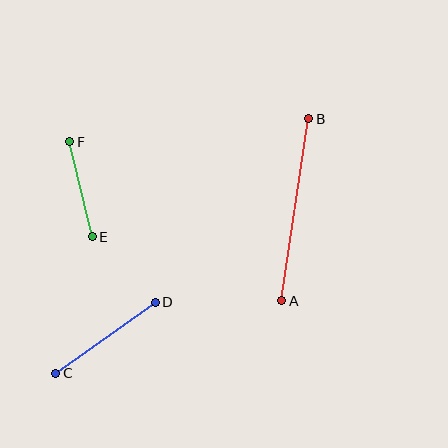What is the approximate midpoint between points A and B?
The midpoint is at approximately (295, 210) pixels.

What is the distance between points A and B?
The distance is approximately 184 pixels.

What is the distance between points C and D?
The distance is approximately 122 pixels.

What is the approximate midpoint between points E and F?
The midpoint is at approximately (81, 189) pixels.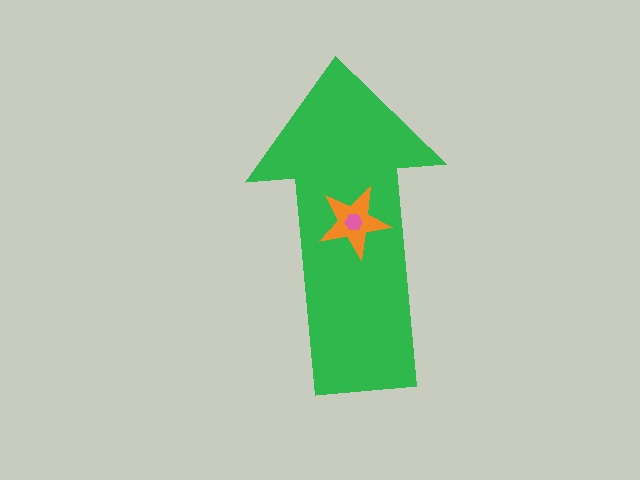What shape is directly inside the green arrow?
The orange star.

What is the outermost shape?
The green arrow.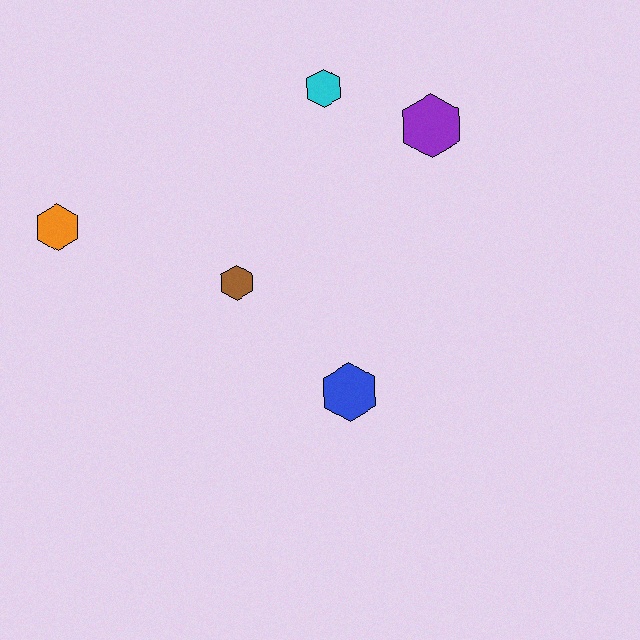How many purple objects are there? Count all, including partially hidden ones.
There is 1 purple object.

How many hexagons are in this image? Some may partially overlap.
There are 5 hexagons.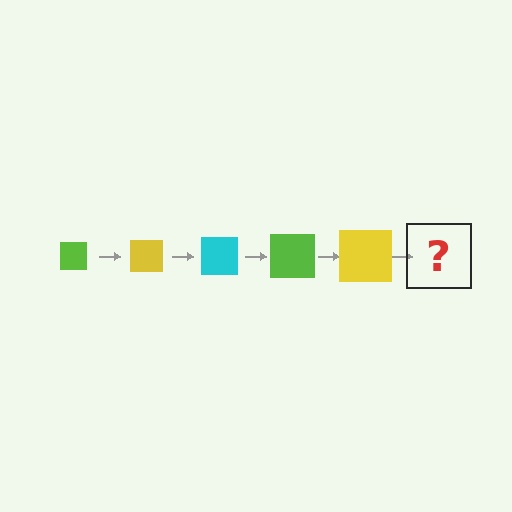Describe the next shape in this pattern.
It should be a cyan square, larger than the previous one.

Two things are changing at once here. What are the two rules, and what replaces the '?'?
The two rules are that the square grows larger each step and the color cycles through lime, yellow, and cyan. The '?' should be a cyan square, larger than the previous one.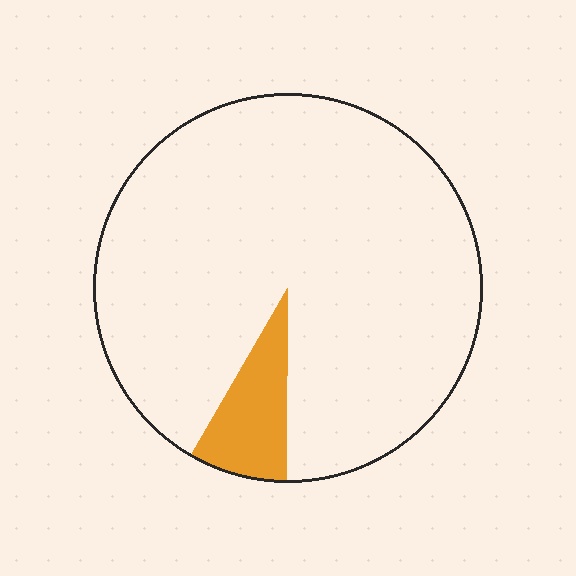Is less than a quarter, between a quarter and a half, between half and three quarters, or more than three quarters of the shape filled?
Less than a quarter.